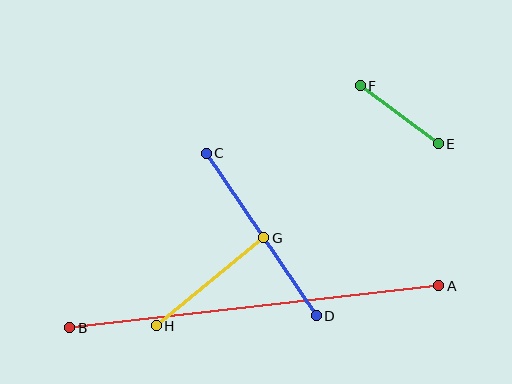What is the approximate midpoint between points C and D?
The midpoint is at approximately (261, 235) pixels.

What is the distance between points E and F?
The distance is approximately 97 pixels.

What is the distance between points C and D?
The distance is approximately 196 pixels.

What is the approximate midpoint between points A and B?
The midpoint is at approximately (254, 307) pixels.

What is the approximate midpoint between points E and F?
The midpoint is at approximately (399, 115) pixels.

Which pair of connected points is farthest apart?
Points A and B are farthest apart.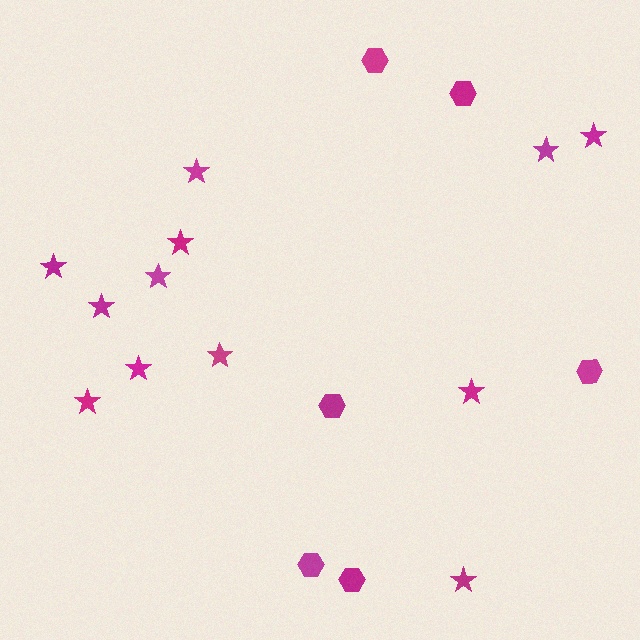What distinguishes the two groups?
There are 2 groups: one group of hexagons (6) and one group of stars (12).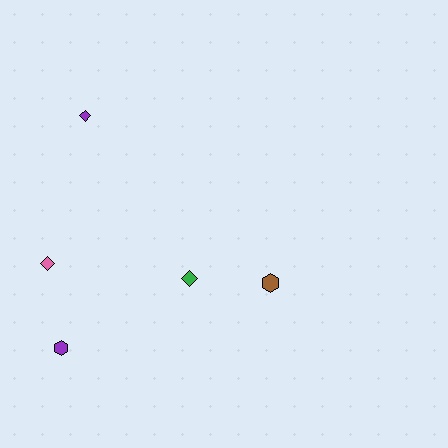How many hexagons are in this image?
There are 2 hexagons.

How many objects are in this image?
There are 5 objects.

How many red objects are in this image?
There are no red objects.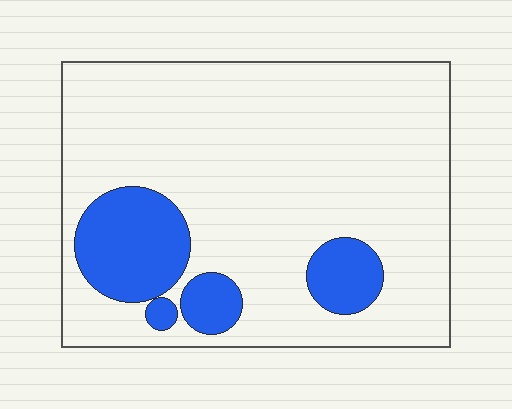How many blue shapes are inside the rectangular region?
4.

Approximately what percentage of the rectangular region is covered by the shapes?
Approximately 15%.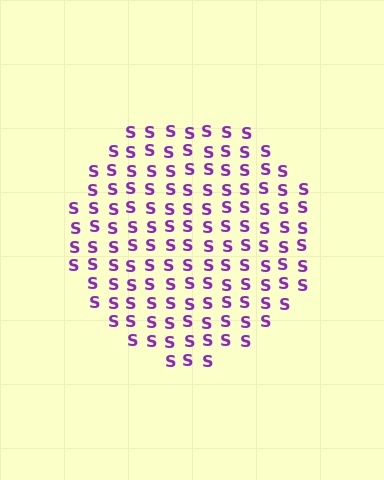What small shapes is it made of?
It is made of small letter S's.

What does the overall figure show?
The overall figure shows a circle.